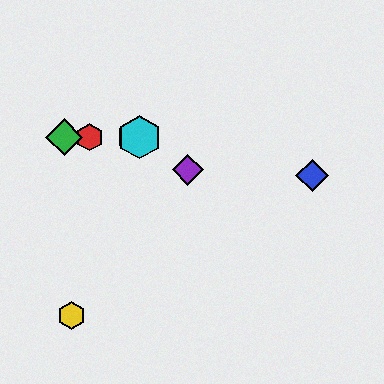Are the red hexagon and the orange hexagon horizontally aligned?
Yes, both are at y≈137.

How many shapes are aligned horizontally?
4 shapes (the red hexagon, the green diamond, the orange hexagon, the cyan hexagon) are aligned horizontally.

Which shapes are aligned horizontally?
The red hexagon, the green diamond, the orange hexagon, the cyan hexagon are aligned horizontally.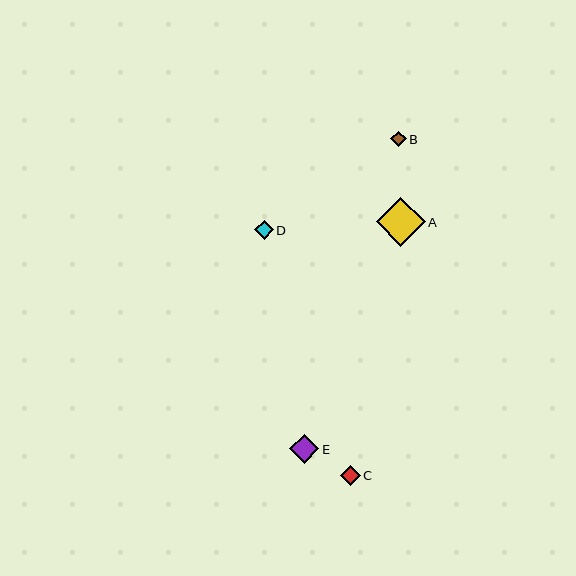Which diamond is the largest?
Diamond A is the largest with a size of approximately 49 pixels.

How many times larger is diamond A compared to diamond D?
Diamond A is approximately 2.6 times the size of diamond D.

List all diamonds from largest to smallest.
From largest to smallest: A, E, C, D, B.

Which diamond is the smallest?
Diamond B is the smallest with a size of approximately 15 pixels.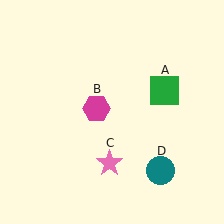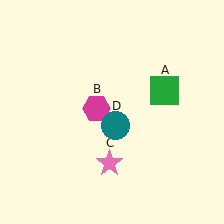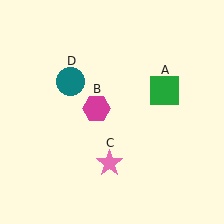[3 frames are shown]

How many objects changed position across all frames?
1 object changed position: teal circle (object D).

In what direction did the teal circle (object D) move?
The teal circle (object D) moved up and to the left.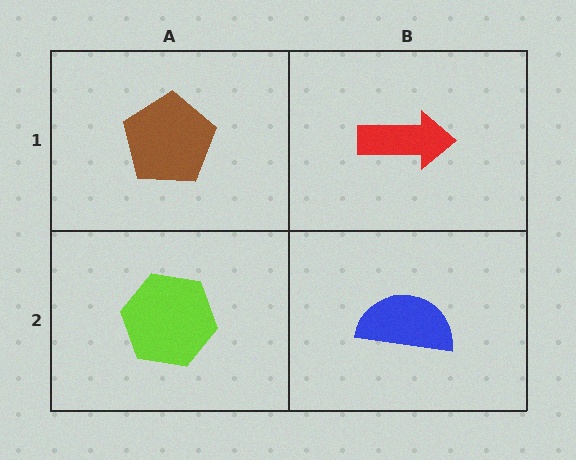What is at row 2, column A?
A lime hexagon.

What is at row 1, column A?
A brown pentagon.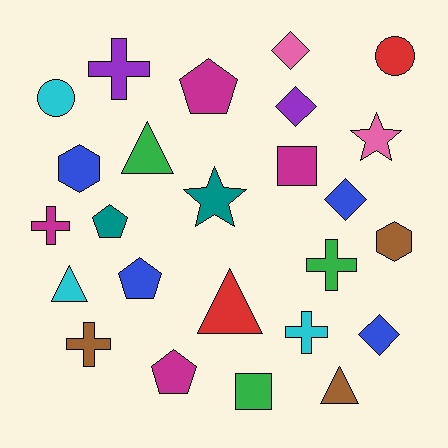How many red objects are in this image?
There are 2 red objects.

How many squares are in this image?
There are 2 squares.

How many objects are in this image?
There are 25 objects.